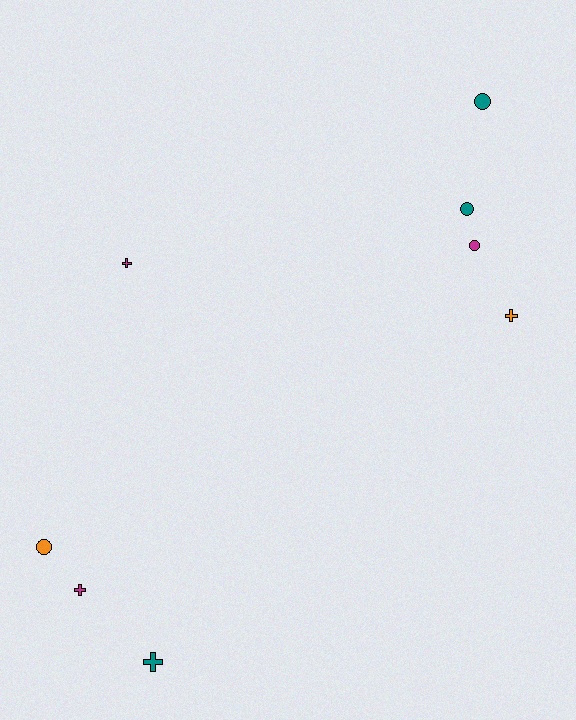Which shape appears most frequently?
Cross, with 4 objects.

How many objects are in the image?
There are 8 objects.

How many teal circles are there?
There are 2 teal circles.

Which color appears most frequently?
Teal, with 3 objects.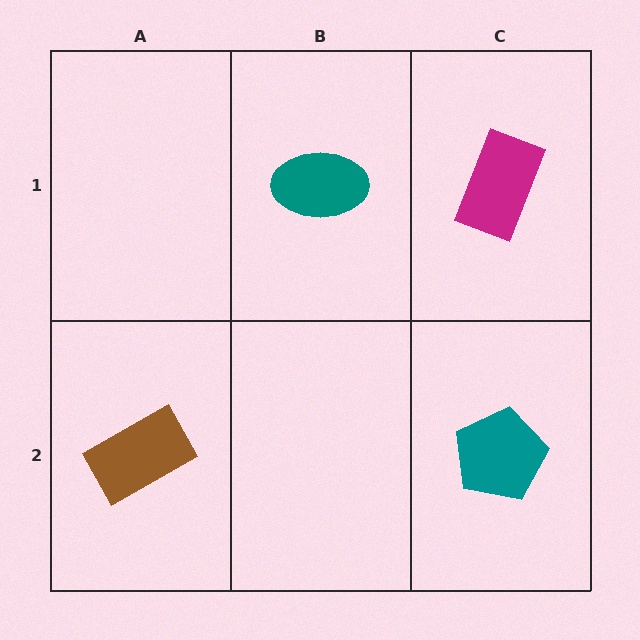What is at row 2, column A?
A brown rectangle.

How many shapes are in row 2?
2 shapes.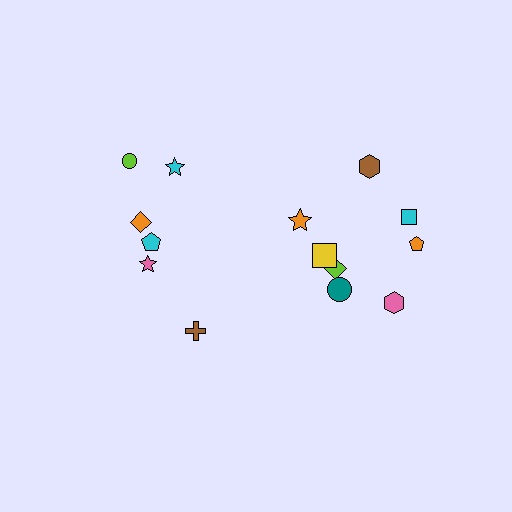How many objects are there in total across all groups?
There are 14 objects.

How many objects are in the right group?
There are 8 objects.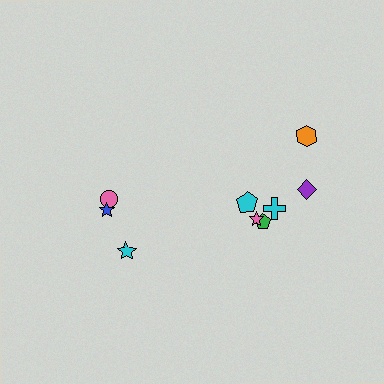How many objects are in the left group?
There are 3 objects.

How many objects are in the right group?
There are 6 objects.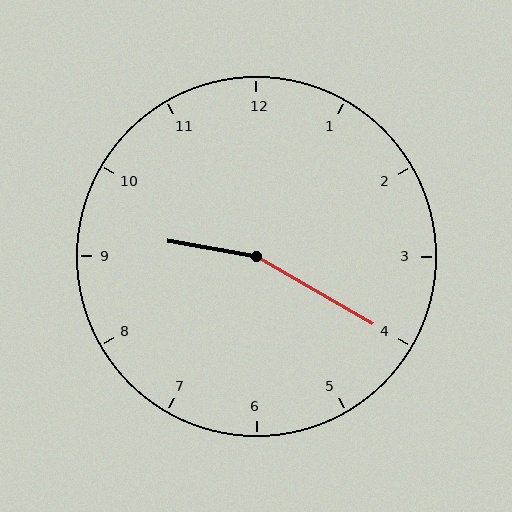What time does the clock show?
9:20.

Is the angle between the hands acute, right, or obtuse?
It is obtuse.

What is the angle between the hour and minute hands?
Approximately 160 degrees.